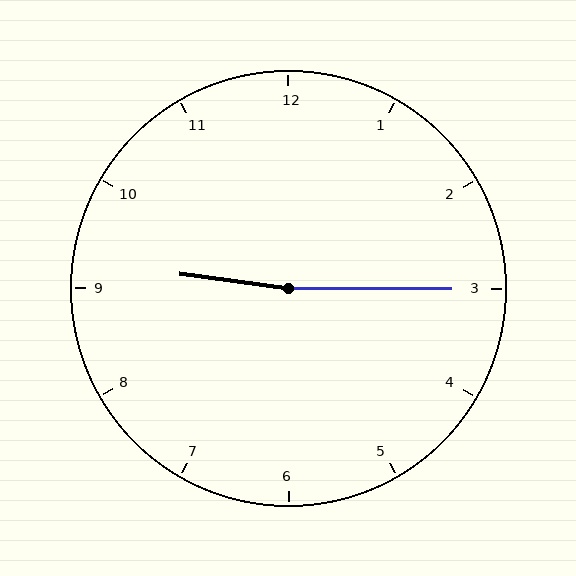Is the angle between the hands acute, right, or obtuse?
It is obtuse.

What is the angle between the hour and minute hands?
Approximately 172 degrees.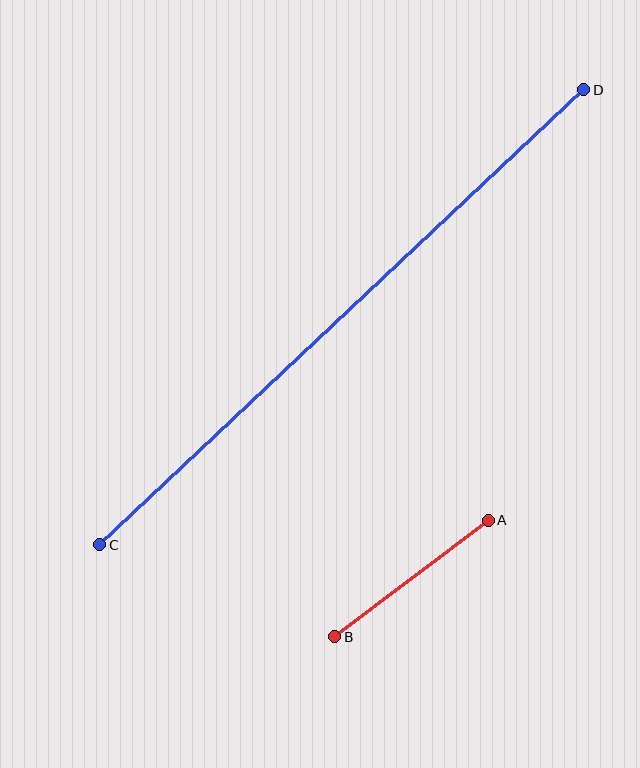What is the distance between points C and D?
The distance is approximately 664 pixels.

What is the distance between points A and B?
The distance is approximately 193 pixels.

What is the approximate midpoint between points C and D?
The midpoint is at approximately (342, 317) pixels.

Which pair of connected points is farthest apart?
Points C and D are farthest apart.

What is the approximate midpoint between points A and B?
The midpoint is at approximately (412, 579) pixels.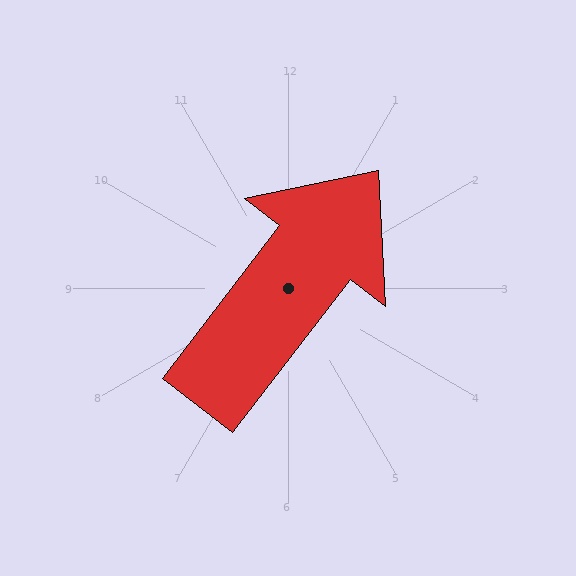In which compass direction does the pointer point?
Northeast.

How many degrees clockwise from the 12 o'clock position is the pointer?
Approximately 38 degrees.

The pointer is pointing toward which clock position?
Roughly 1 o'clock.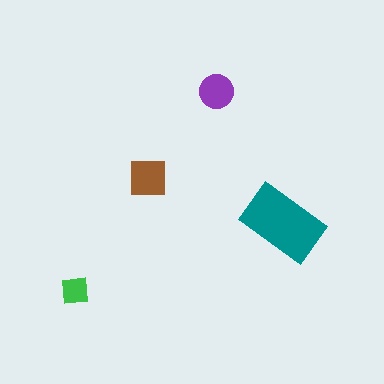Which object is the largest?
The teal rectangle.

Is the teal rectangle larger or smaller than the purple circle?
Larger.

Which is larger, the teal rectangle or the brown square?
The teal rectangle.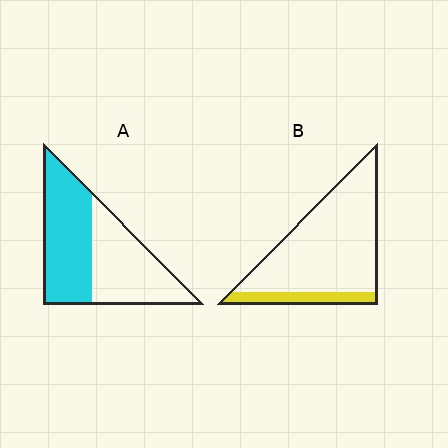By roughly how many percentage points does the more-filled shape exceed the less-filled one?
By roughly 35 percentage points (A over B).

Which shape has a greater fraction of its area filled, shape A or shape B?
Shape A.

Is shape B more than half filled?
No.